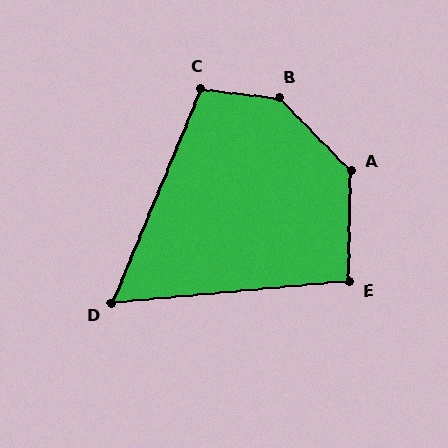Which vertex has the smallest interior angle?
D, at approximately 62 degrees.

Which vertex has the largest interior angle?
B, at approximately 141 degrees.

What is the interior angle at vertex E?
Approximately 96 degrees (obtuse).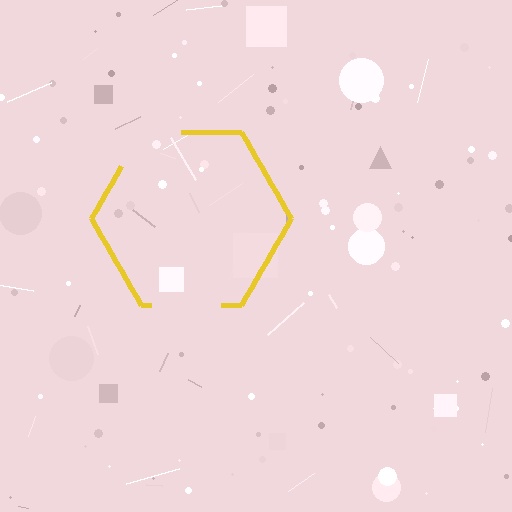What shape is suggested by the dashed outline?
The dashed outline suggests a hexagon.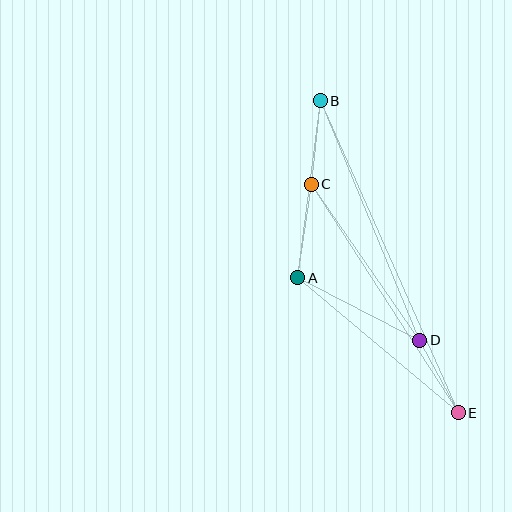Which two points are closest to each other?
Points D and E are closest to each other.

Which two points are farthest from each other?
Points B and E are farthest from each other.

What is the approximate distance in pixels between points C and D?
The distance between C and D is approximately 190 pixels.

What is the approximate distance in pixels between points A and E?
The distance between A and E is approximately 210 pixels.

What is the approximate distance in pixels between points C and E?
The distance between C and E is approximately 272 pixels.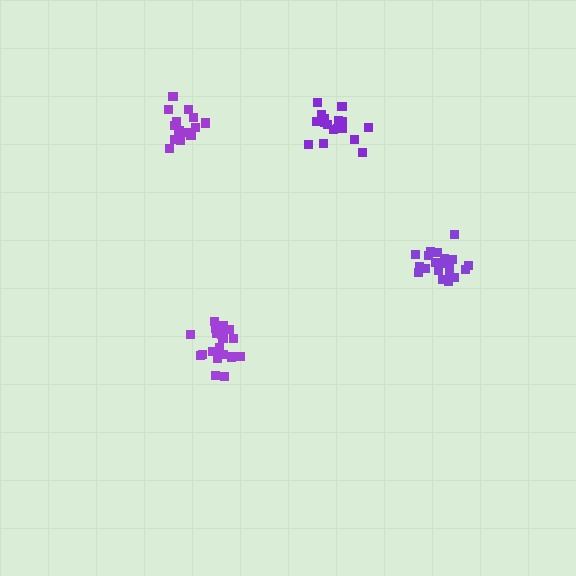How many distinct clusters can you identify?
There are 4 distinct clusters.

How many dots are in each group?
Group 1: 17 dots, Group 2: 17 dots, Group 3: 21 dots, Group 4: 21 dots (76 total).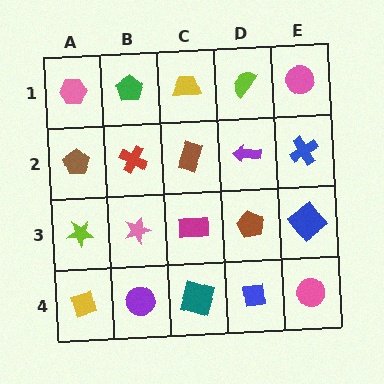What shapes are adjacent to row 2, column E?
A pink circle (row 1, column E), a blue diamond (row 3, column E), a purple arrow (row 2, column D).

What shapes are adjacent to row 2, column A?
A pink hexagon (row 1, column A), a lime star (row 3, column A), a red cross (row 2, column B).